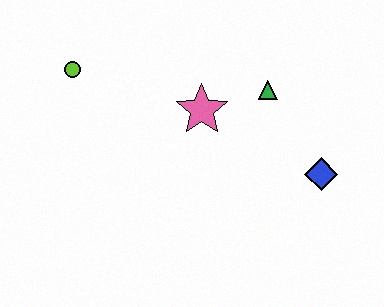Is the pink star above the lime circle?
No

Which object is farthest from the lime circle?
The blue diamond is farthest from the lime circle.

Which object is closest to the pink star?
The green triangle is closest to the pink star.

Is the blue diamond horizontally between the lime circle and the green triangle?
No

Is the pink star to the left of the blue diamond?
Yes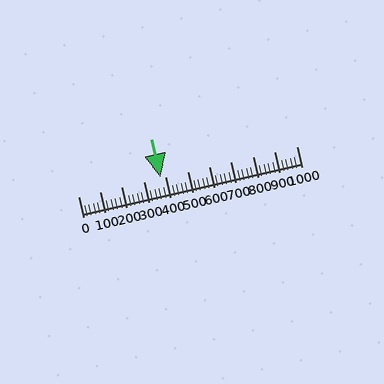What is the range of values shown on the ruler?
The ruler shows values from 0 to 1000.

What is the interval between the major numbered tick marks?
The major tick marks are spaced 100 units apart.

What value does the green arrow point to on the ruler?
The green arrow points to approximately 376.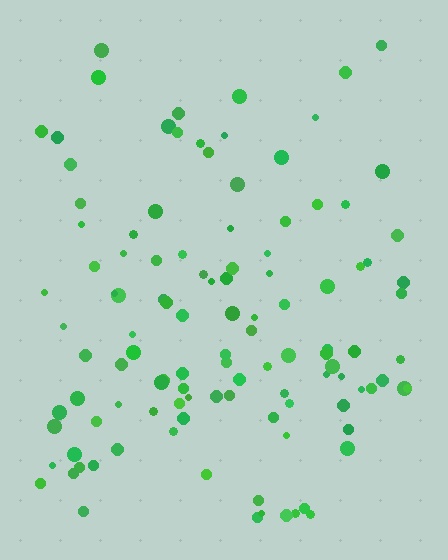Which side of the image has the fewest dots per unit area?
The top.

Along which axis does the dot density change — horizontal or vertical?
Vertical.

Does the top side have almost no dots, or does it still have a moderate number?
Still a moderate number, just noticeably fewer than the bottom.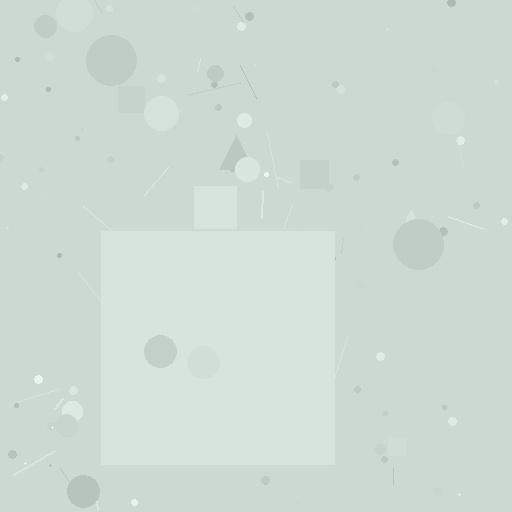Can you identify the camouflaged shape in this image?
The camouflaged shape is a square.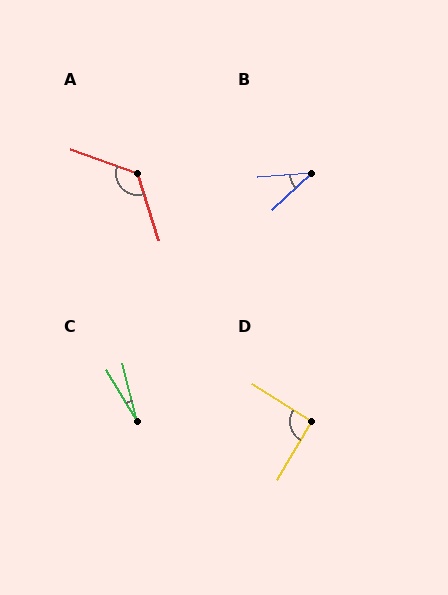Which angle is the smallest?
C, at approximately 17 degrees.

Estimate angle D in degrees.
Approximately 92 degrees.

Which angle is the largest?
A, at approximately 128 degrees.